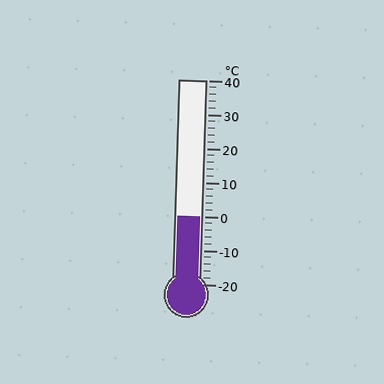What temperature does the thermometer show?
The thermometer shows approximately 0°C.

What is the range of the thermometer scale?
The thermometer scale ranges from -20°C to 40°C.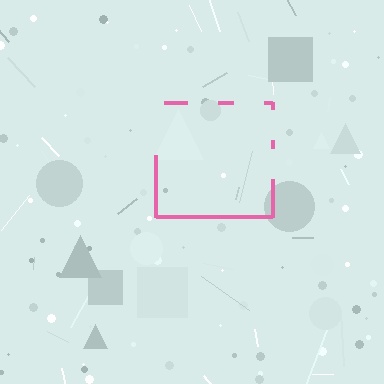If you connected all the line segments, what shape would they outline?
They would outline a square.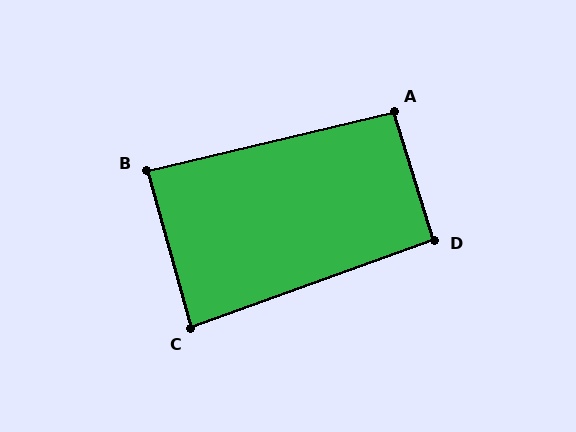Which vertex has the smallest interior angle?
C, at approximately 86 degrees.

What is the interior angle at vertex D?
Approximately 92 degrees (approximately right).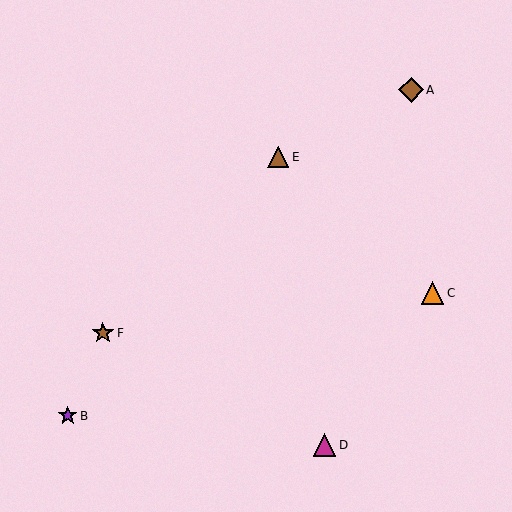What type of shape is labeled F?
Shape F is a brown star.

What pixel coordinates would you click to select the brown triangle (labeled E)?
Click at (278, 157) to select the brown triangle E.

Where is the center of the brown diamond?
The center of the brown diamond is at (411, 90).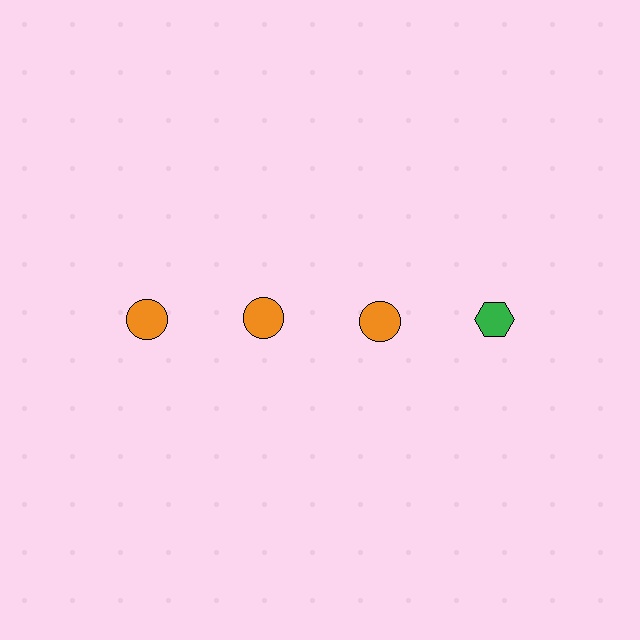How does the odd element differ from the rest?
It differs in both color (green instead of orange) and shape (hexagon instead of circle).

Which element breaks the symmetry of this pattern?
The green hexagon in the top row, second from right column breaks the symmetry. All other shapes are orange circles.